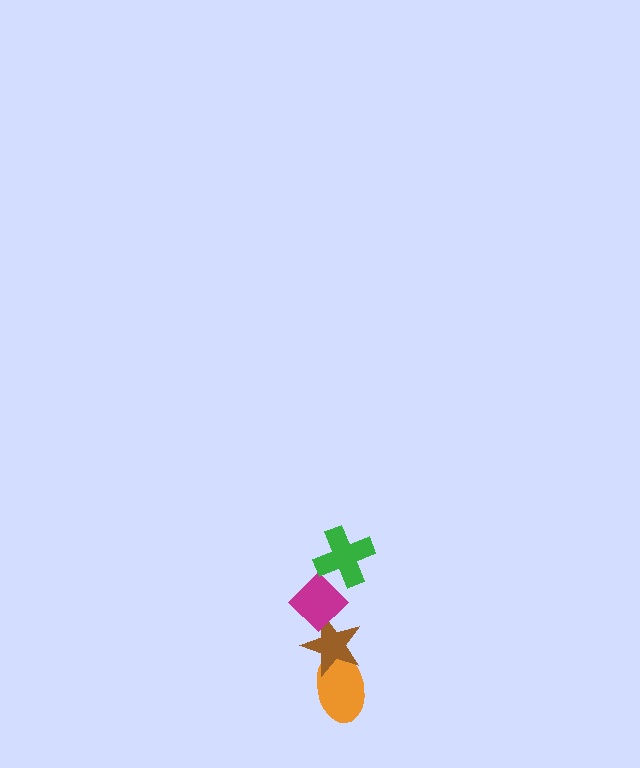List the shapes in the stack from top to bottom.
From top to bottom: the green cross, the magenta diamond, the brown star, the orange ellipse.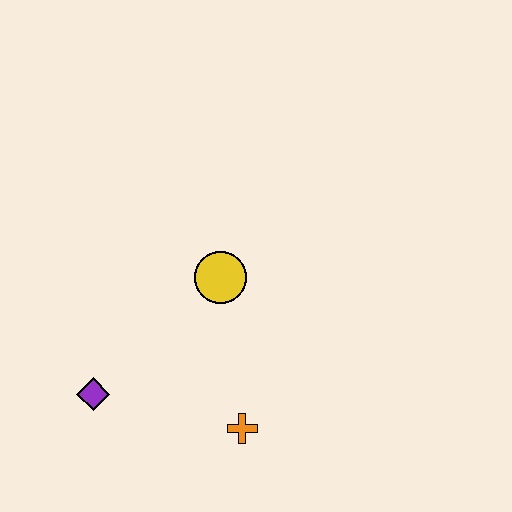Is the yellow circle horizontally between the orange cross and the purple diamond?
Yes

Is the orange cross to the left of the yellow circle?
No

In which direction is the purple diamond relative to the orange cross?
The purple diamond is to the left of the orange cross.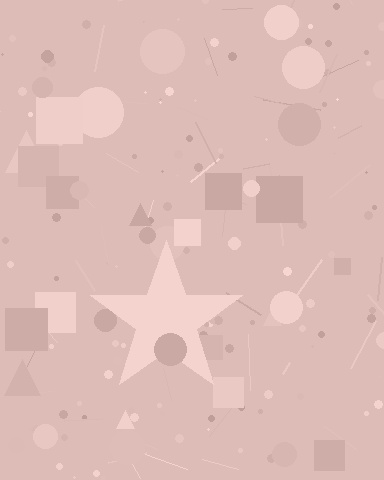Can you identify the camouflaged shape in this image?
The camouflaged shape is a star.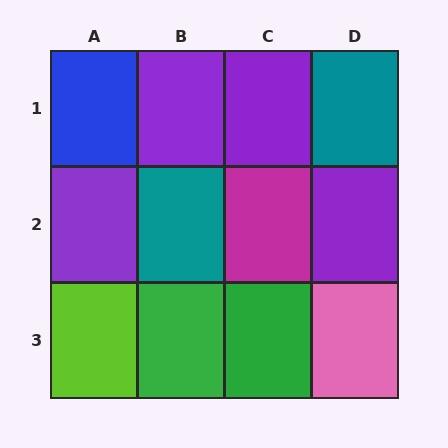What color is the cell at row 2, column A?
Purple.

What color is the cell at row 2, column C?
Magenta.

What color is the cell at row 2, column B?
Teal.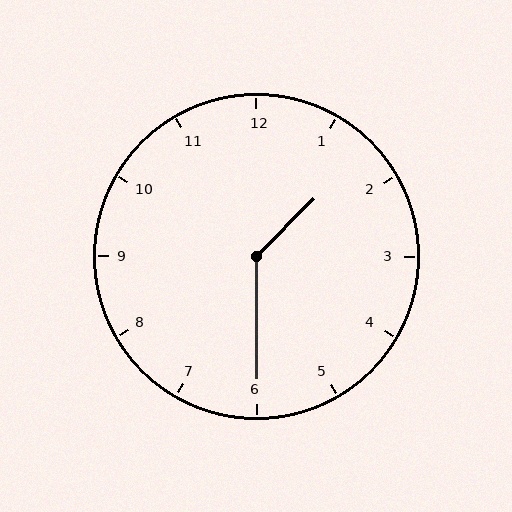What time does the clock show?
1:30.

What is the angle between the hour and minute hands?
Approximately 135 degrees.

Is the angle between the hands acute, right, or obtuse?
It is obtuse.